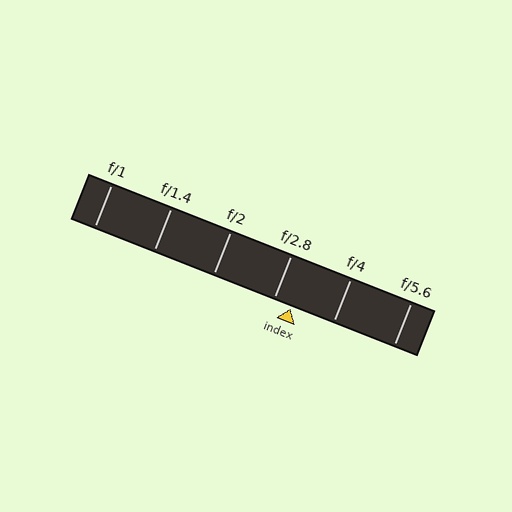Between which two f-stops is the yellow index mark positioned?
The index mark is between f/2.8 and f/4.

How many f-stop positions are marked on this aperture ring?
There are 6 f-stop positions marked.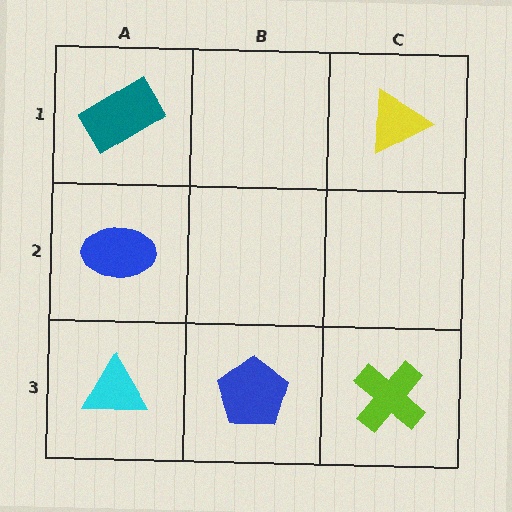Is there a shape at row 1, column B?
No, that cell is empty.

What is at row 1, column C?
A yellow triangle.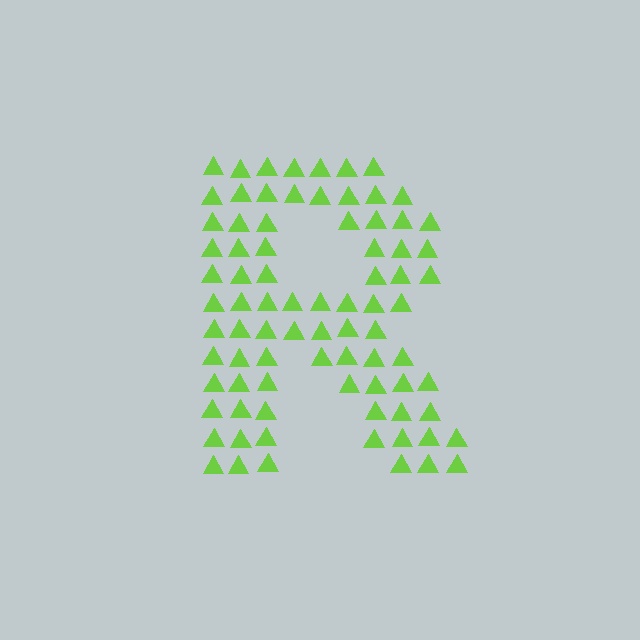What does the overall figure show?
The overall figure shows the letter R.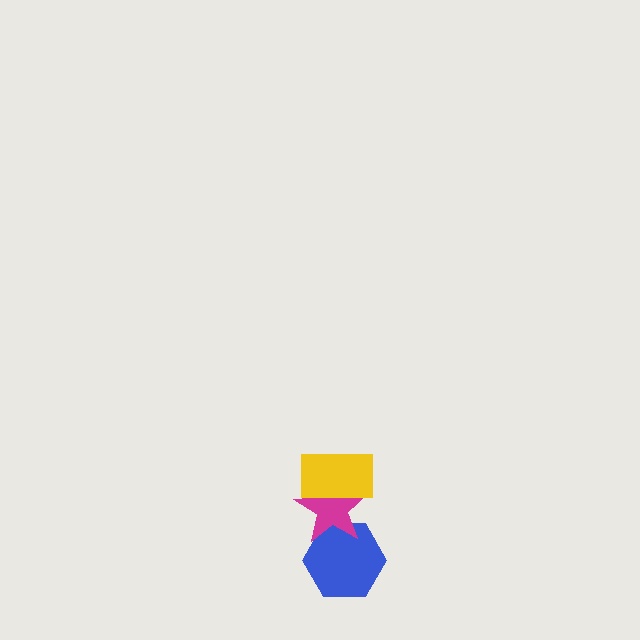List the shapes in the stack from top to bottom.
From top to bottom: the yellow rectangle, the magenta star, the blue hexagon.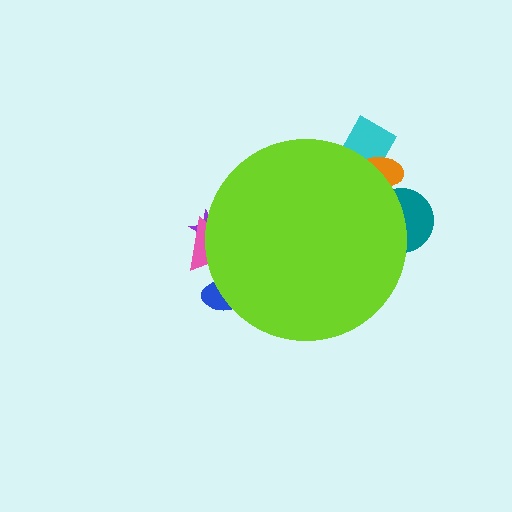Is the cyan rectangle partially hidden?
Yes, the cyan rectangle is partially hidden behind the lime circle.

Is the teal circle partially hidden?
Yes, the teal circle is partially hidden behind the lime circle.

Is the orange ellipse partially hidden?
Yes, the orange ellipse is partially hidden behind the lime circle.